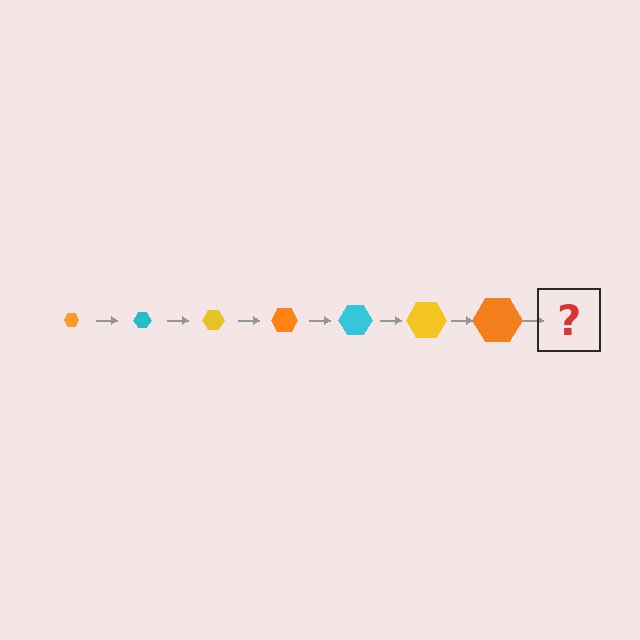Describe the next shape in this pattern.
It should be a cyan hexagon, larger than the previous one.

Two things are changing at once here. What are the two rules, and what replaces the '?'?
The two rules are that the hexagon grows larger each step and the color cycles through orange, cyan, and yellow. The '?' should be a cyan hexagon, larger than the previous one.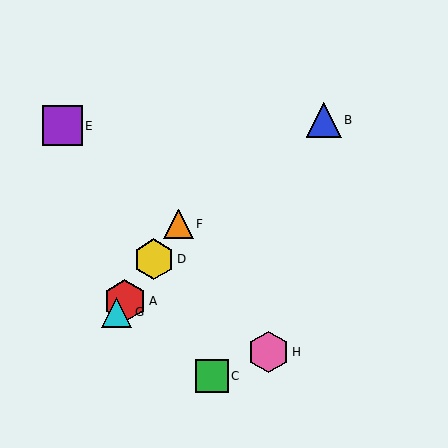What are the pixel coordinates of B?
Object B is at (324, 120).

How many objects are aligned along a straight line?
4 objects (A, D, F, G) are aligned along a straight line.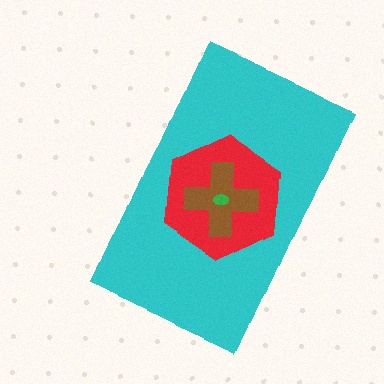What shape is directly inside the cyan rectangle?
The red hexagon.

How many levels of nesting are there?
4.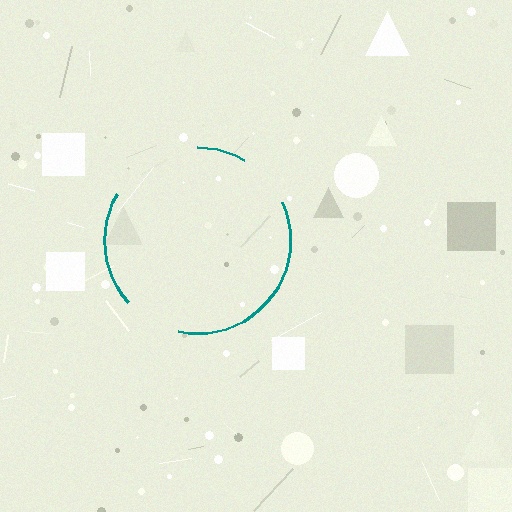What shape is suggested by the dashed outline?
The dashed outline suggests a circle.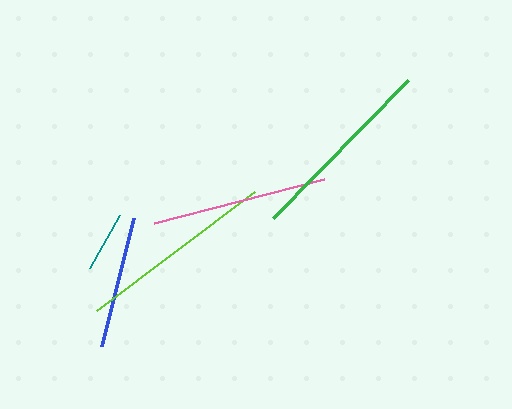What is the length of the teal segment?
The teal segment is approximately 61 pixels long.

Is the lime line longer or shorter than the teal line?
The lime line is longer than the teal line.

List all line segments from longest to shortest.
From longest to shortest: lime, green, pink, blue, teal.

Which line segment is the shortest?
The teal line is the shortest at approximately 61 pixels.